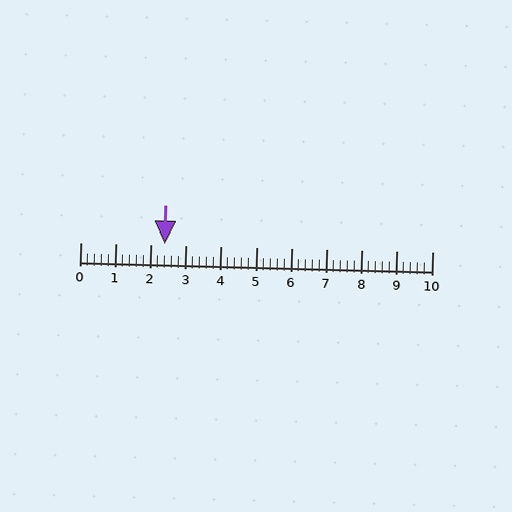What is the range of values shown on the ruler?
The ruler shows values from 0 to 10.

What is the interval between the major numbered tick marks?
The major tick marks are spaced 1 units apart.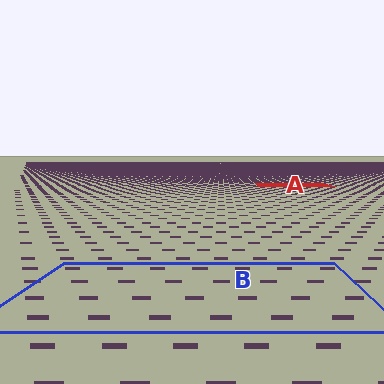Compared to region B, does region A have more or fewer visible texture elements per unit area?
Region A has more texture elements per unit area — they are packed more densely because it is farther away.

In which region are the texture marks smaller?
The texture marks are smaller in region A, because it is farther away.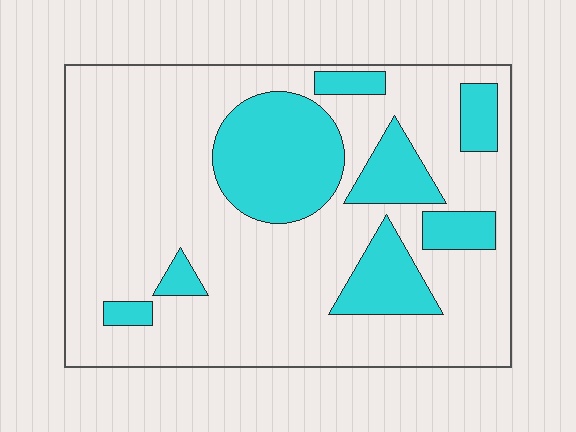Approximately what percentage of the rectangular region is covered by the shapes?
Approximately 25%.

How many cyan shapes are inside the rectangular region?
8.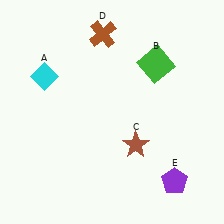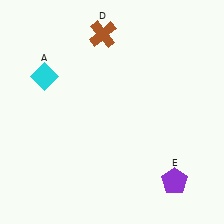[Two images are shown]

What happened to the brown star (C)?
The brown star (C) was removed in Image 2. It was in the bottom-right area of Image 1.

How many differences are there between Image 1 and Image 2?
There are 2 differences between the two images.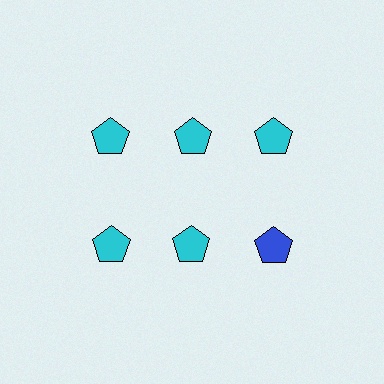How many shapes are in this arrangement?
There are 6 shapes arranged in a grid pattern.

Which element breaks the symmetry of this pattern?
The blue pentagon in the second row, center column breaks the symmetry. All other shapes are cyan pentagons.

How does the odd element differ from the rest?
It has a different color: blue instead of cyan.